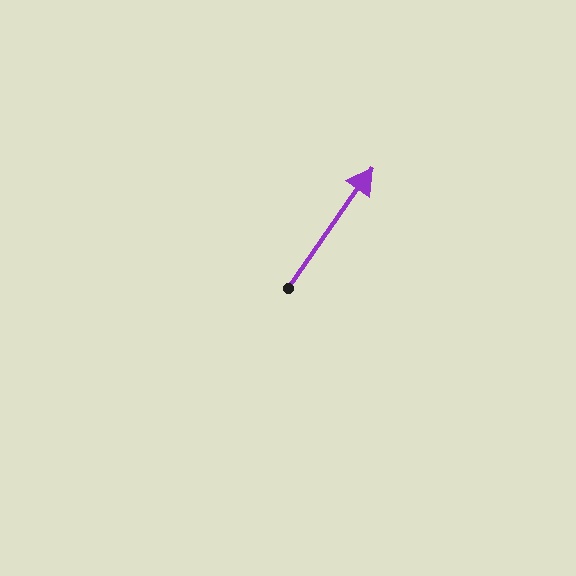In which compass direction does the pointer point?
Northeast.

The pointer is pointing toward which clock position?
Roughly 1 o'clock.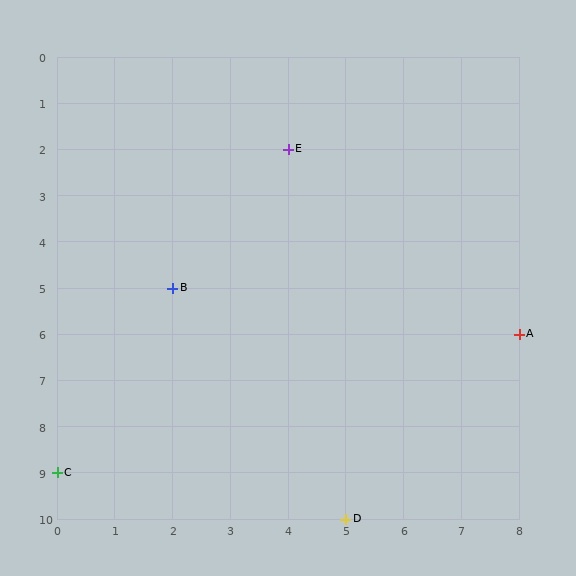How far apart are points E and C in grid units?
Points E and C are 4 columns and 7 rows apart (about 8.1 grid units diagonally).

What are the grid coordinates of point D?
Point D is at grid coordinates (5, 10).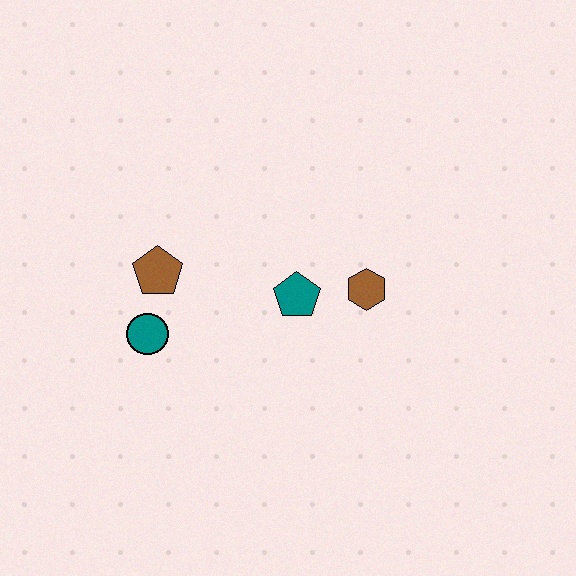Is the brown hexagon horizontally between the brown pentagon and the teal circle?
No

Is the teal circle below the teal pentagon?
Yes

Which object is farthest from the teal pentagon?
The teal circle is farthest from the teal pentagon.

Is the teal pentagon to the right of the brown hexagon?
No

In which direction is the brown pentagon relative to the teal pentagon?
The brown pentagon is to the left of the teal pentagon.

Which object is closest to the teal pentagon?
The brown hexagon is closest to the teal pentagon.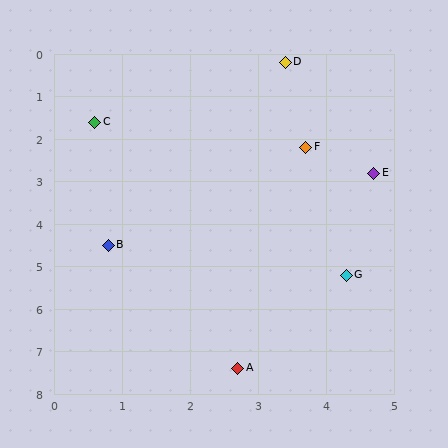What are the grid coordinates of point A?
Point A is at approximately (2.7, 7.4).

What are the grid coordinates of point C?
Point C is at approximately (0.6, 1.6).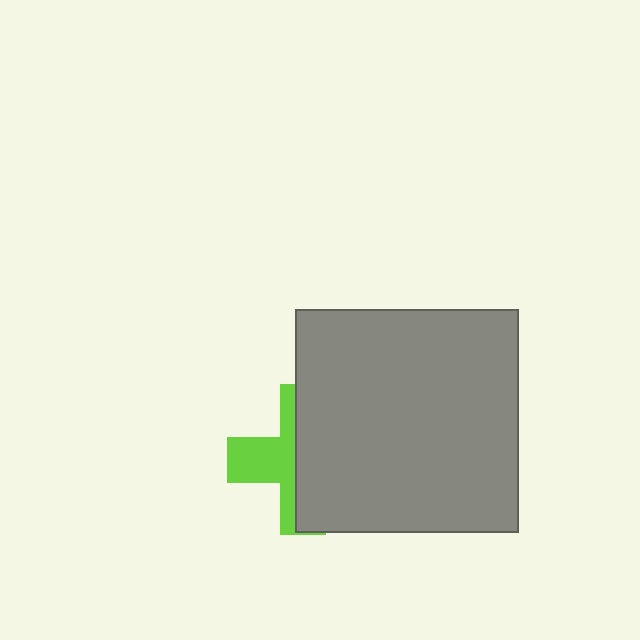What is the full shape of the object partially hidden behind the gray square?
The partially hidden object is a lime cross.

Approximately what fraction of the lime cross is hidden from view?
Roughly 59% of the lime cross is hidden behind the gray square.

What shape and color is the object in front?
The object in front is a gray square.